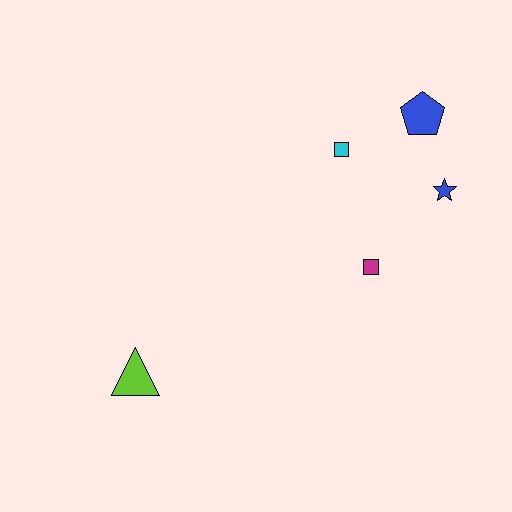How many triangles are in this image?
There is 1 triangle.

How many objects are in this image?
There are 5 objects.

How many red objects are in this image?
There are no red objects.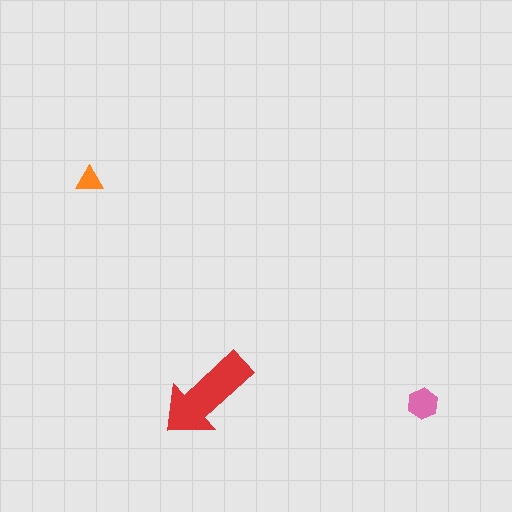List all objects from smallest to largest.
The orange triangle, the pink hexagon, the red arrow.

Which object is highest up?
The orange triangle is topmost.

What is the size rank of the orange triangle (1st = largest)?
3rd.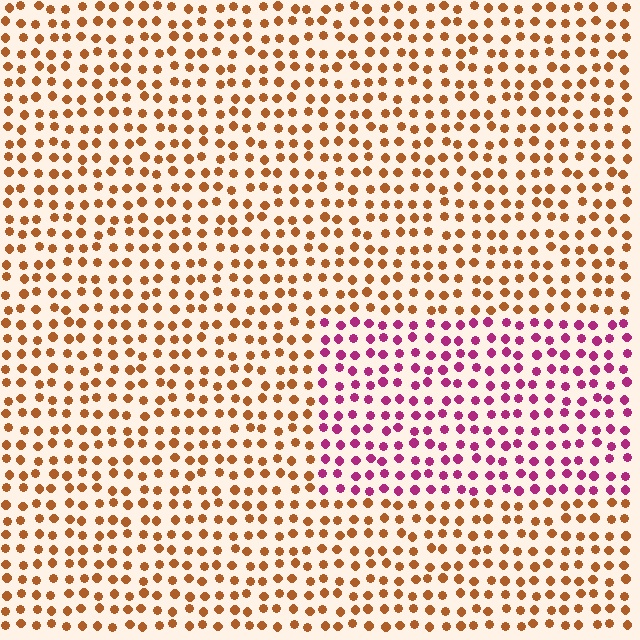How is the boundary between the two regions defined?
The boundary is defined purely by a slight shift in hue (about 63 degrees). Spacing, size, and orientation are identical on both sides.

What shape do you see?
I see a rectangle.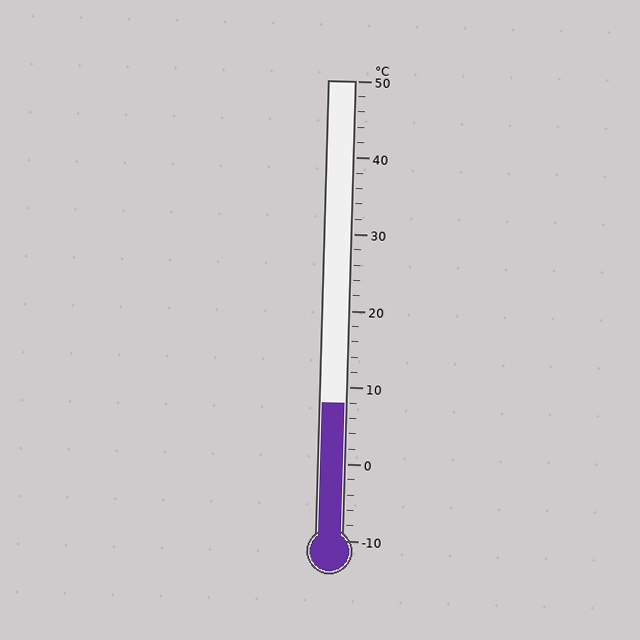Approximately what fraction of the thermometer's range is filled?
The thermometer is filled to approximately 30% of its range.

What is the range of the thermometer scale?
The thermometer scale ranges from -10°C to 50°C.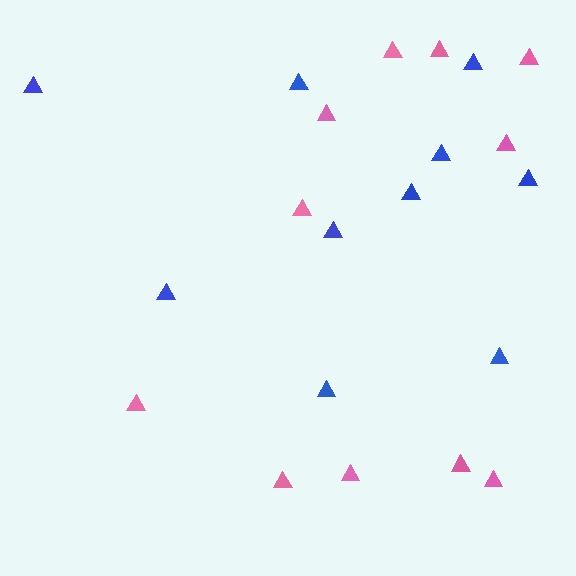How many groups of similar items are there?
There are 2 groups: one group of blue triangles (10) and one group of pink triangles (11).